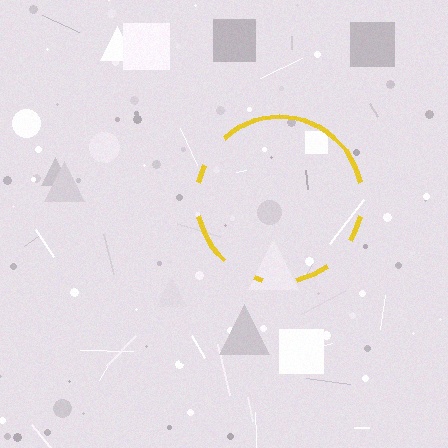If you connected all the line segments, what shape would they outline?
They would outline a circle.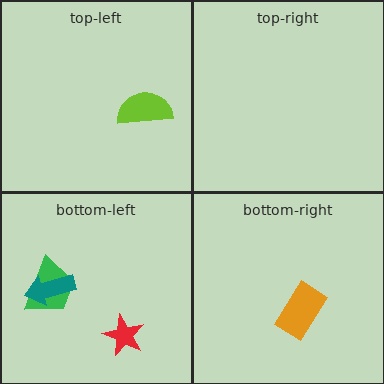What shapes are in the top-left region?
The lime semicircle.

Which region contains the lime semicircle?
The top-left region.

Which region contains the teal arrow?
The bottom-left region.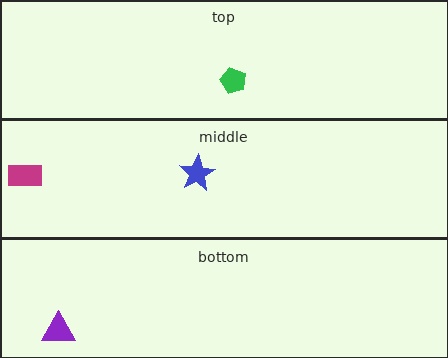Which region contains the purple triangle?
The bottom region.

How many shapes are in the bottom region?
1.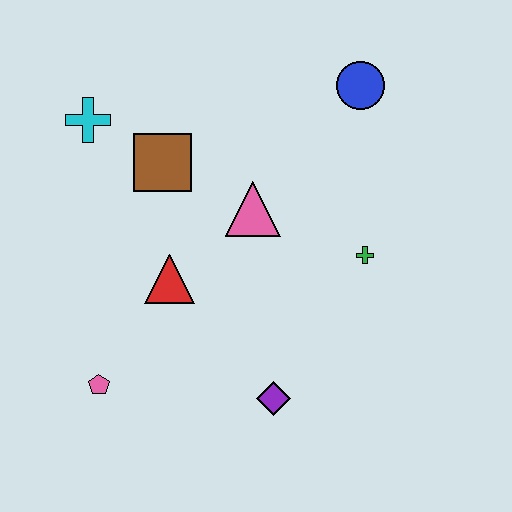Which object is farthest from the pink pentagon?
The blue circle is farthest from the pink pentagon.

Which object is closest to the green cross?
The pink triangle is closest to the green cross.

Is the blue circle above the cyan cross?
Yes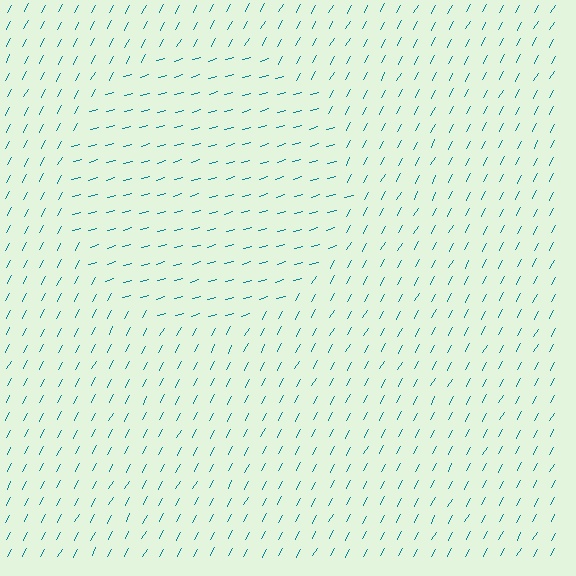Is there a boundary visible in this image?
Yes, there is a texture boundary formed by a change in line orientation.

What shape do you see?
I see a circle.